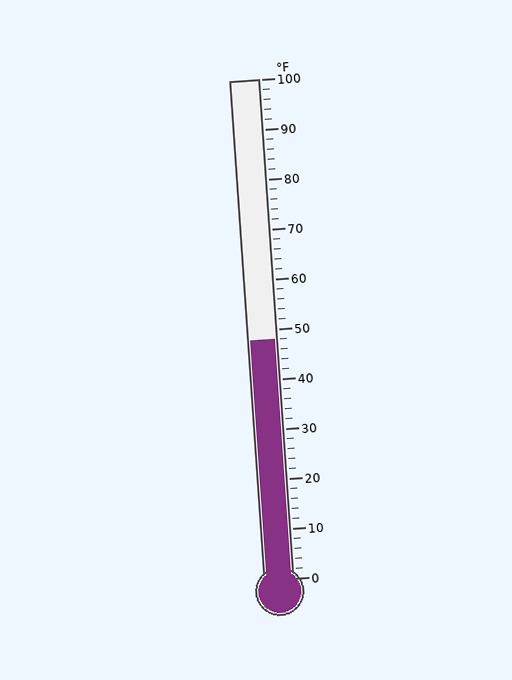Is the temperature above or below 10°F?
The temperature is above 10°F.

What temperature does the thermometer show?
The thermometer shows approximately 48°F.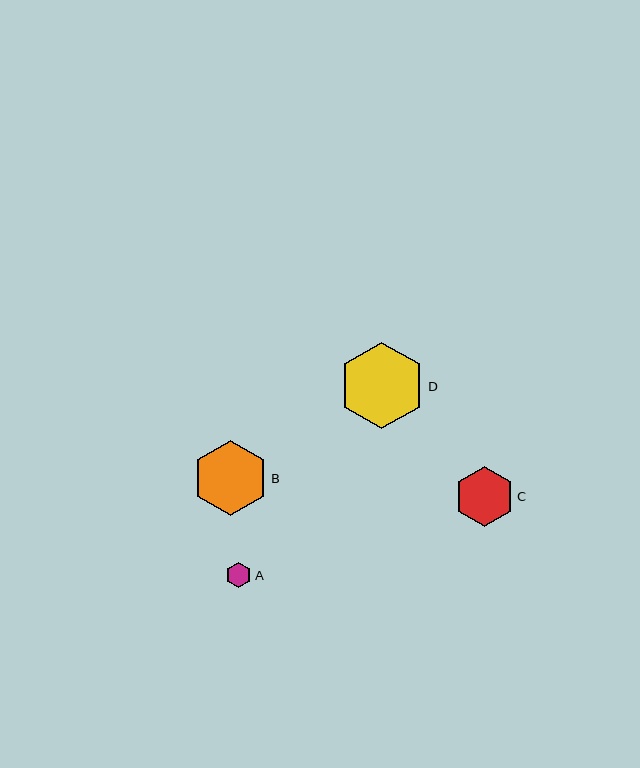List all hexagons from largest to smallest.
From largest to smallest: D, B, C, A.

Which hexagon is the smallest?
Hexagon A is the smallest with a size of approximately 26 pixels.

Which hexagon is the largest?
Hexagon D is the largest with a size of approximately 87 pixels.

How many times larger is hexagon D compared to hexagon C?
Hexagon D is approximately 1.4 times the size of hexagon C.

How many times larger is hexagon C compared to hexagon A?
Hexagon C is approximately 2.4 times the size of hexagon A.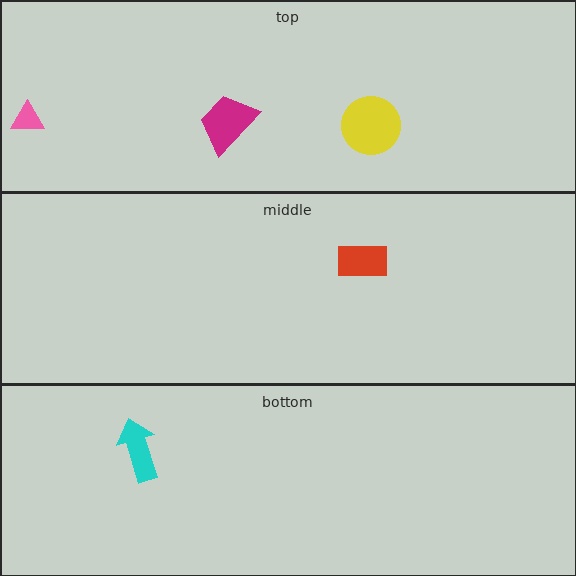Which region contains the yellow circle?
The top region.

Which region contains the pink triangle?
The top region.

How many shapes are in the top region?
3.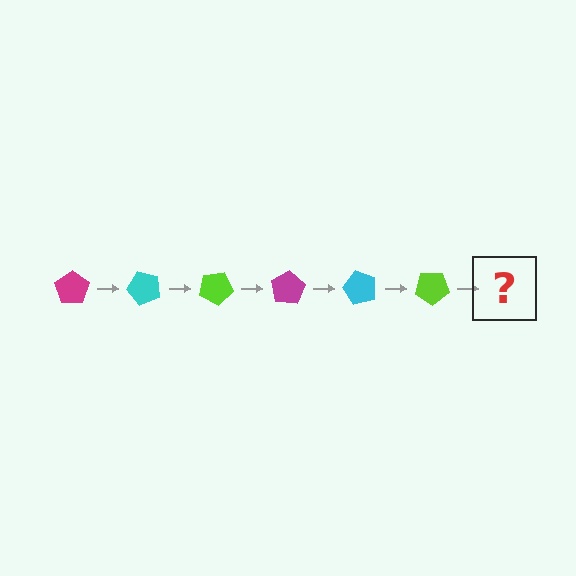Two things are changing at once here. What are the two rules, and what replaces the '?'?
The two rules are that it rotates 50 degrees each step and the color cycles through magenta, cyan, and lime. The '?' should be a magenta pentagon, rotated 300 degrees from the start.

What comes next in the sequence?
The next element should be a magenta pentagon, rotated 300 degrees from the start.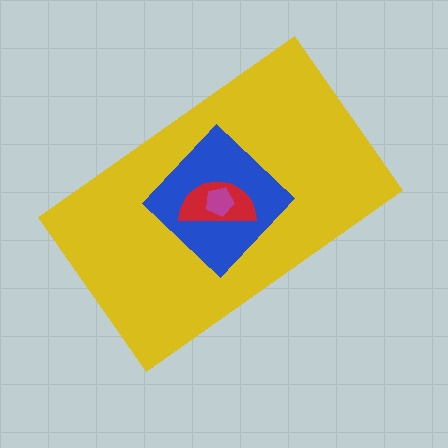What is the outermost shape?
The yellow rectangle.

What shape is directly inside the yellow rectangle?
The blue diamond.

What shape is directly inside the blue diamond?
The red semicircle.